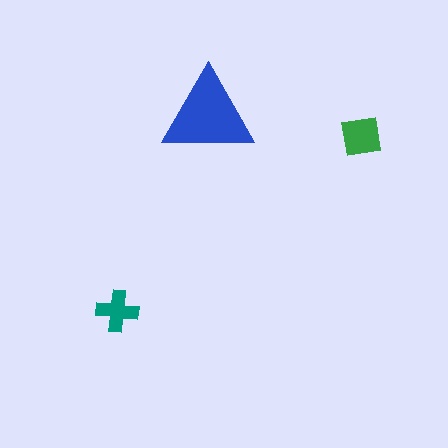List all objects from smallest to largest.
The teal cross, the green square, the blue triangle.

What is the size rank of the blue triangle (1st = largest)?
1st.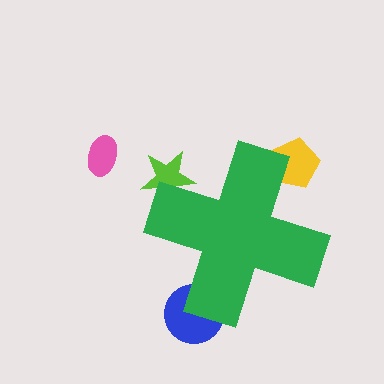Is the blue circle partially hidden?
Yes, the blue circle is partially hidden behind the green cross.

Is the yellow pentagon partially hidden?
Yes, the yellow pentagon is partially hidden behind the green cross.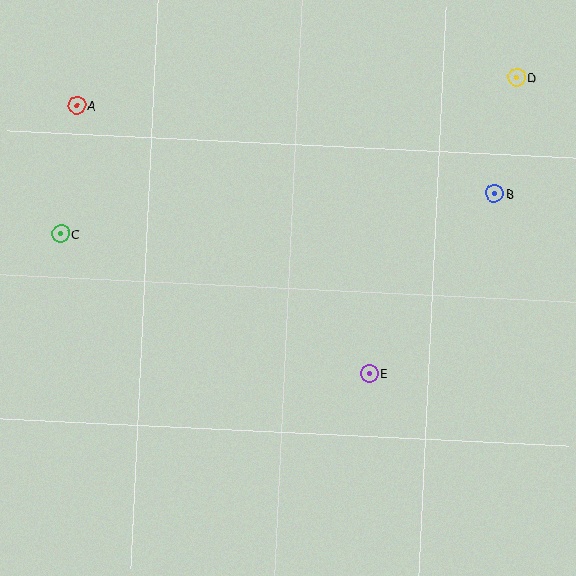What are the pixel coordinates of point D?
Point D is at (517, 77).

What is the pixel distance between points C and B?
The distance between C and B is 436 pixels.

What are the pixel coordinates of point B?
Point B is at (495, 194).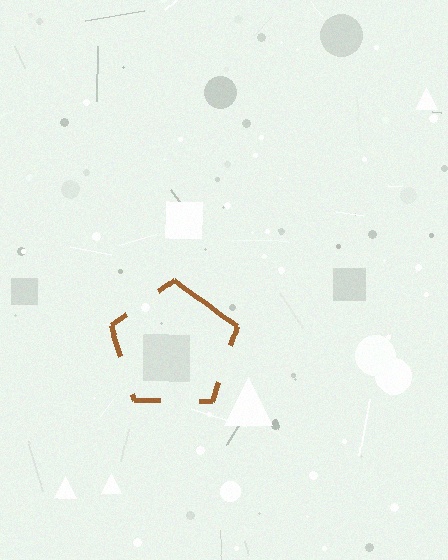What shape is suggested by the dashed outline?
The dashed outline suggests a pentagon.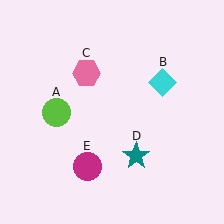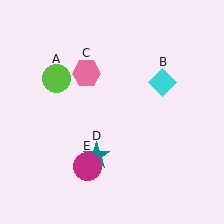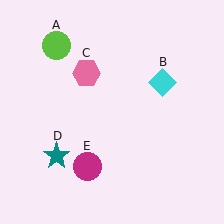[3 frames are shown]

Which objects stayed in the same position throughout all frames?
Cyan diamond (object B) and pink hexagon (object C) and magenta circle (object E) remained stationary.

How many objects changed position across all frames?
2 objects changed position: lime circle (object A), teal star (object D).